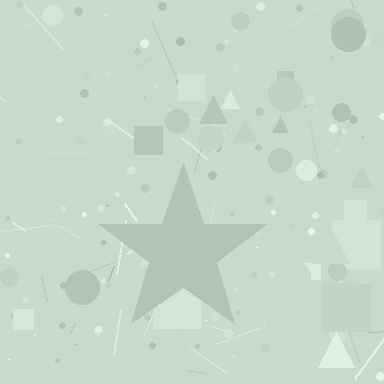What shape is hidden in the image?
A star is hidden in the image.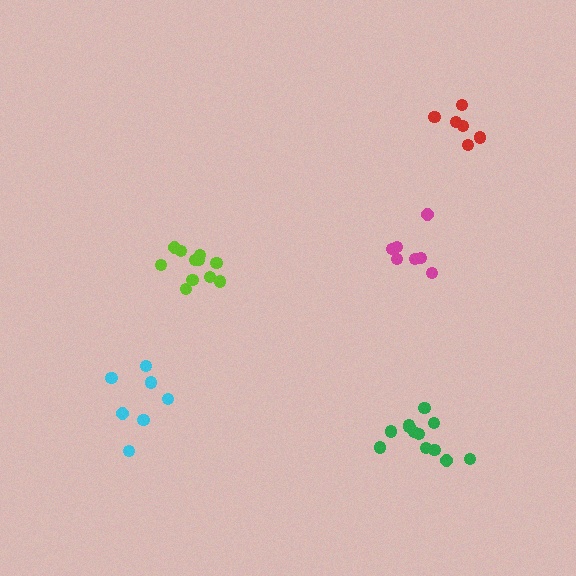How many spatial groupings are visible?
There are 5 spatial groupings.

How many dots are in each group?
Group 1: 7 dots, Group 2: 12 dots, Group 3: 11 dots, Group 4: 7 dots, Group 5: 6 dots (43 total).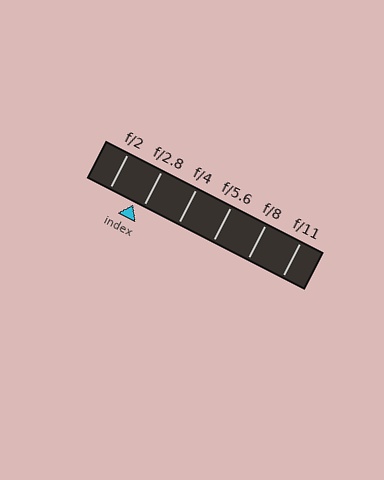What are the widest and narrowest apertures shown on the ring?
The widest aperture shown is f/2 and the narrowest is f/11.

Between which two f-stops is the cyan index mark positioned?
The index mark is between f/2 and f/2.8.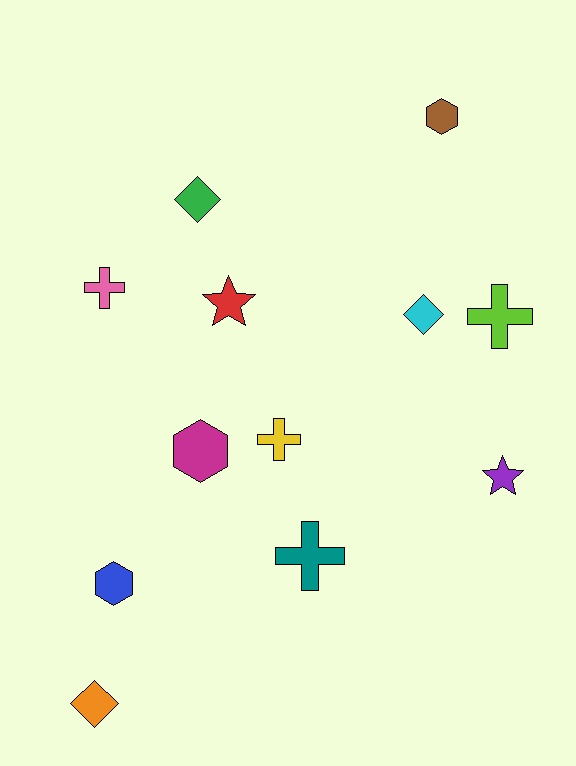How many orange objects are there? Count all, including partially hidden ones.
There is 1 orange object.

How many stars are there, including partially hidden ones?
There are 2 stars.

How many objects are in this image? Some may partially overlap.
There are 12 objects.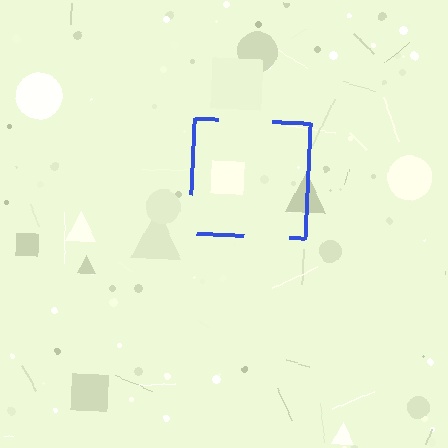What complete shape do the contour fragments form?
The contour fragments form a square.